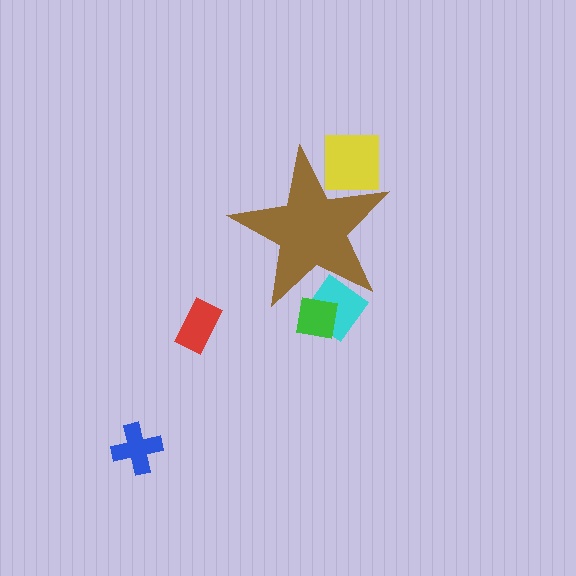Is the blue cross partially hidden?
No, the blue cross is fully visible.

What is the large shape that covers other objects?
A brown star.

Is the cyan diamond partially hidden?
Yes, the cyan diamond is partially hidden behind the brown star.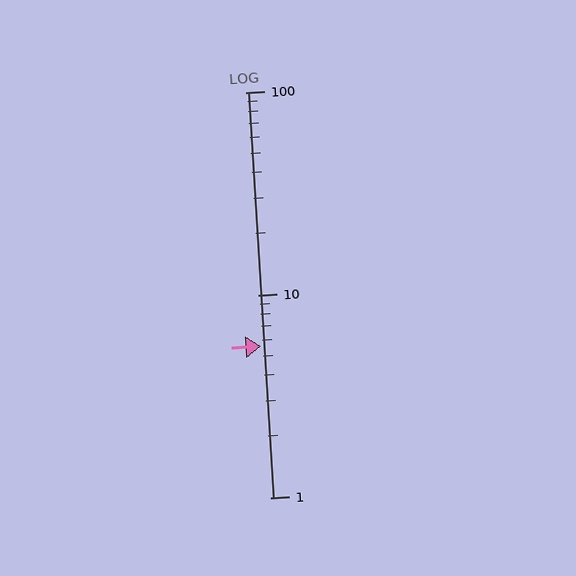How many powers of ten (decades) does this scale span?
The scale spans 2 decades, from 1 to 100.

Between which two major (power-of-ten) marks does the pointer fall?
The pointer is between 1 and 10.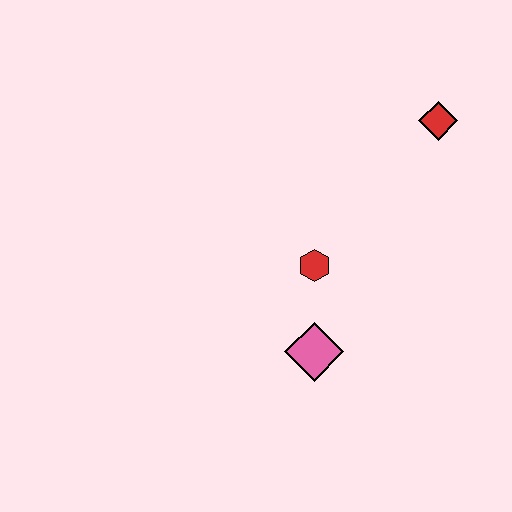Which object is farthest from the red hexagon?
The red diamond is farthest from the red hexagon.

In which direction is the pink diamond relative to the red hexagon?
The pink diamond is below the red hexagon.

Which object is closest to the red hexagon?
The pink diamond is closest to the red hexagon.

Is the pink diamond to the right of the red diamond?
No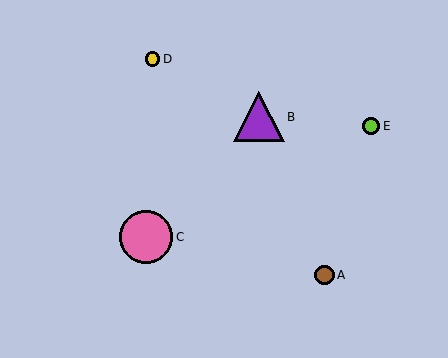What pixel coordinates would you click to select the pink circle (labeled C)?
Click at (146, 237) to select the pink circle C.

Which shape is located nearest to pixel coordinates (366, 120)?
The lime circle (labeled E) at (371, 126) is nearest to that location.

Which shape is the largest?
The pink circle (labeled C) is the largest.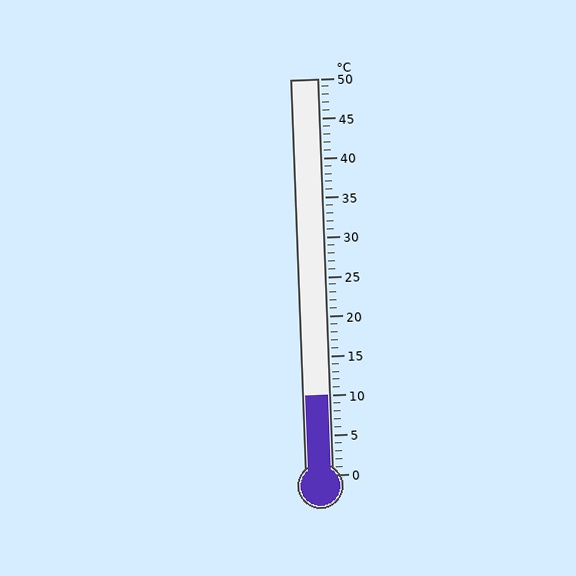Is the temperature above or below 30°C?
The temperature is below 30°C.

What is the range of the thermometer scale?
The thermometer scale ranges from 0°C to 50°C.